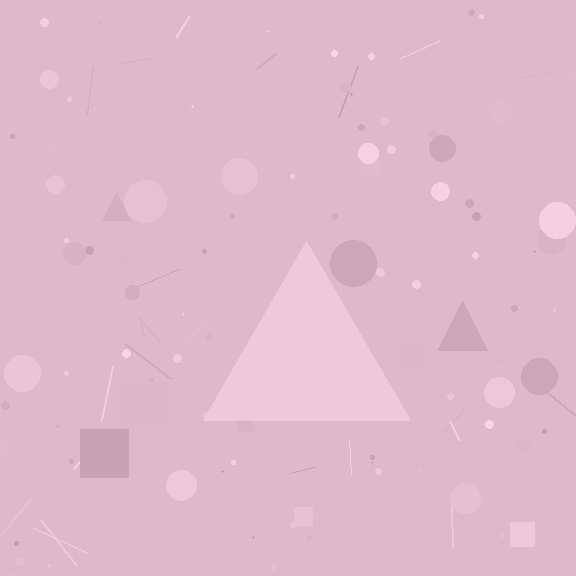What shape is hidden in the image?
A triangle is hidden in the image.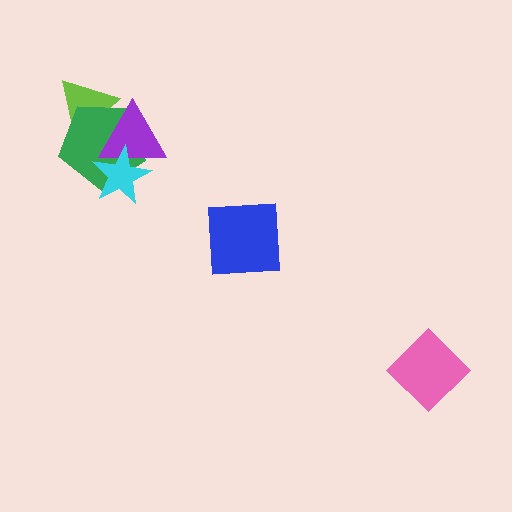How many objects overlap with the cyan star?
2 objects overlap with the cyan star.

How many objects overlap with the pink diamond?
0 objects overlap with the pink diamond.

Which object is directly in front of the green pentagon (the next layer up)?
The purple triangle is directly in front of the green pentagon.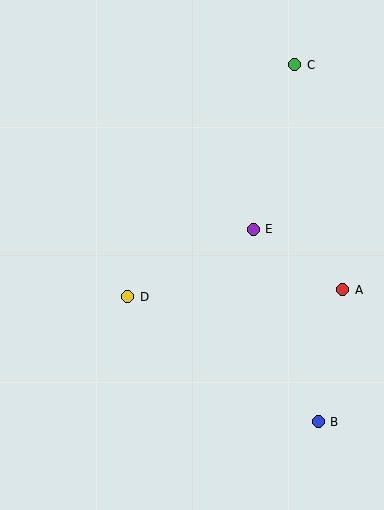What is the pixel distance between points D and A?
The distance between D and A is 215 pixels.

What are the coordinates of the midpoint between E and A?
The midpoint between E and A is at (298, 259).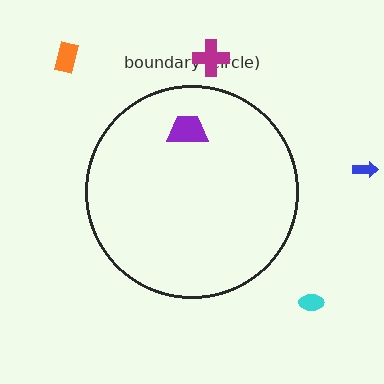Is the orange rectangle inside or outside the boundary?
Outside.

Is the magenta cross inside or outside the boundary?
Outside.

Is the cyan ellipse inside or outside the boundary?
Outside.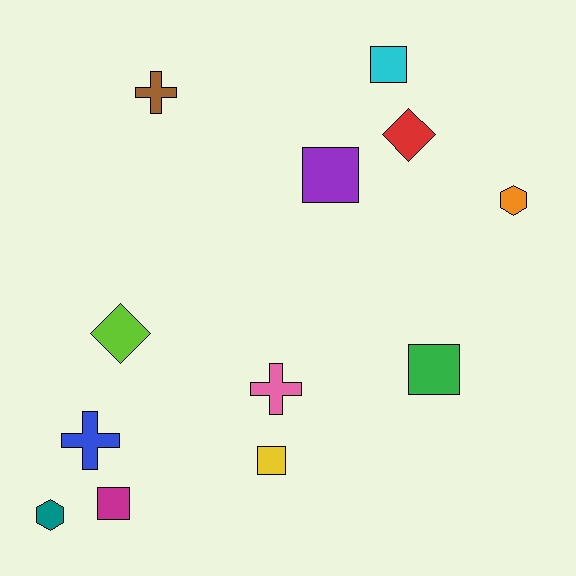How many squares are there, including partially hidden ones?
There are 5 squares.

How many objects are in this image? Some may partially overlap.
There are 12 objects.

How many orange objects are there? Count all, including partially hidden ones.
There is 1 orange object.